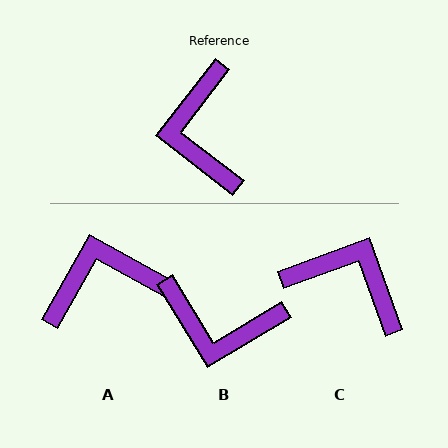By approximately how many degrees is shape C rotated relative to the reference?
Approximately 122 degrees clockwise.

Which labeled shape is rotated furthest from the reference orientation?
C, about 122 degrees away.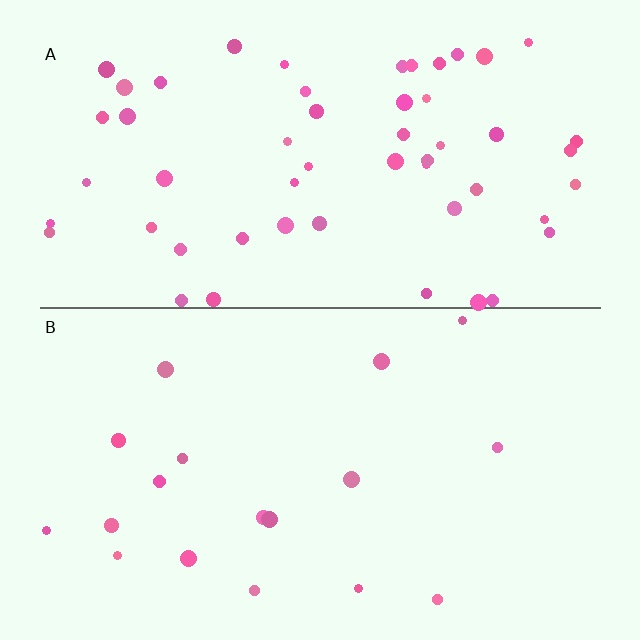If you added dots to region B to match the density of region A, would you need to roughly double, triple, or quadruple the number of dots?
Approximately triple.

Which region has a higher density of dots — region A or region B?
A (the top).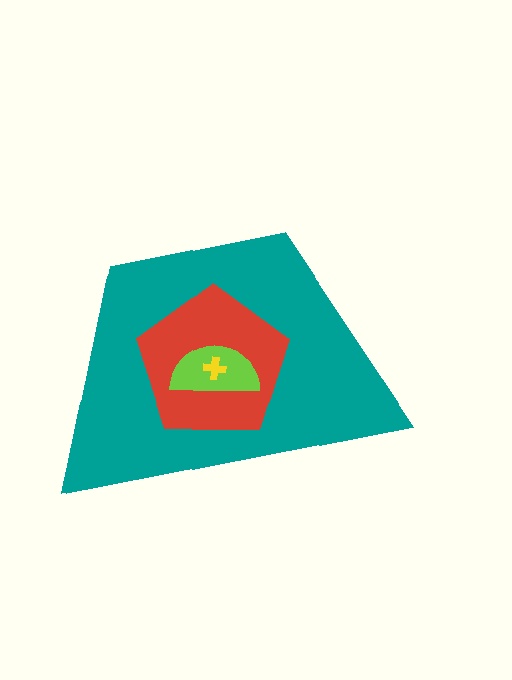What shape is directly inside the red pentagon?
The lime semicircle.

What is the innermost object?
The yellow cross.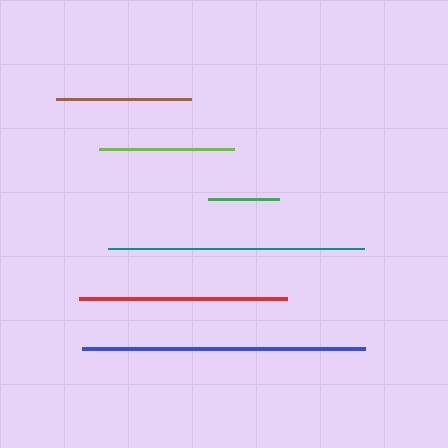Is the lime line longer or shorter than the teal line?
The teal line is longer than the lime line.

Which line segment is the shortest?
The green line is the shortest at approximately 71 pixels.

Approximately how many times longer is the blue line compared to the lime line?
The blue line is approximately 2.1 times the length of the lime line.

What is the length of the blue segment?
The blue segment is approximately 283 pixels long.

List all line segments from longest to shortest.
From longest to shortest: blue, teal, red, brown, lime, green.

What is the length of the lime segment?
The lime segment is approximately 135 pixels long.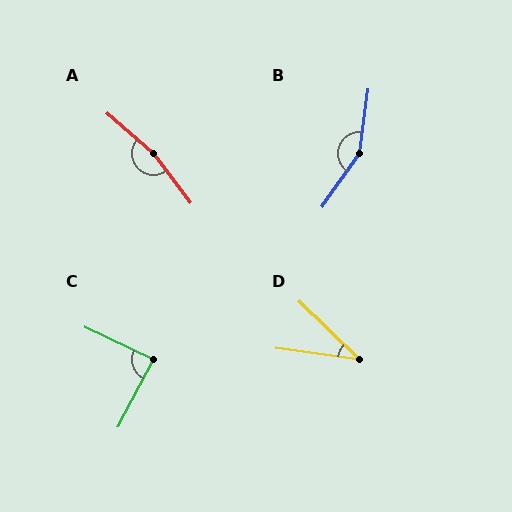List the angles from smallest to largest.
D (36°), C (88°), B (152°), A (168°).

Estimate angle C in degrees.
Approximately 88 degrees.